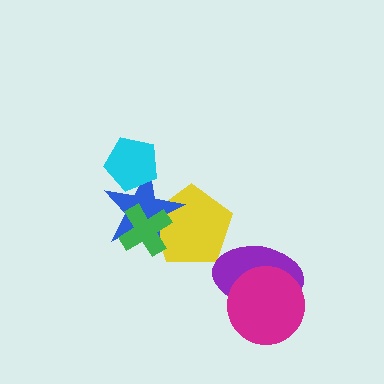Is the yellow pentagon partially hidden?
Yes, it is partially covered by another shape.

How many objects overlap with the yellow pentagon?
2 objects overlap with the yellow pentagon.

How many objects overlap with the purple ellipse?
1 object overlaps with the purple ellipse.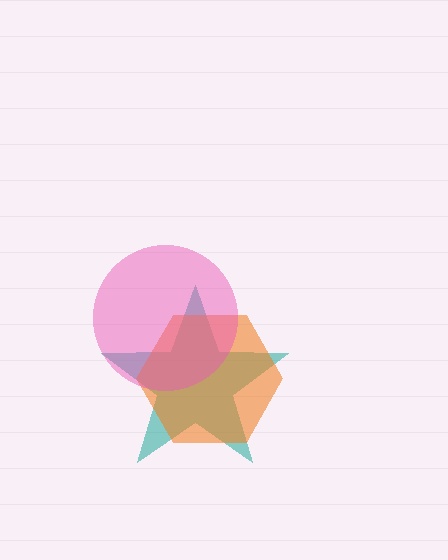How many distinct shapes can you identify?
There are 3 distinct shapes: a teal star, an orange hexagon, a pink circle.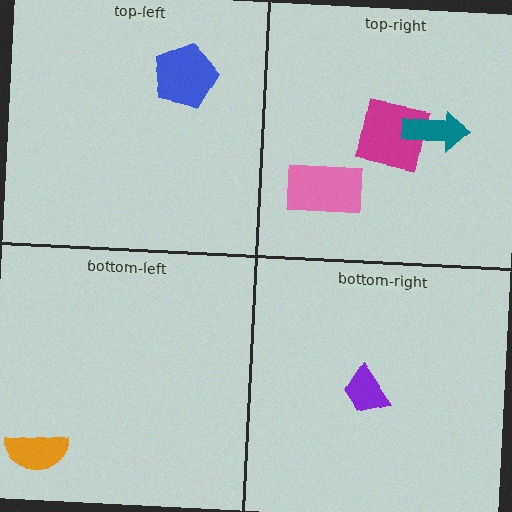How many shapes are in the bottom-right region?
1.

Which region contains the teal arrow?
The top-right region.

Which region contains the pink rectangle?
The top-right region.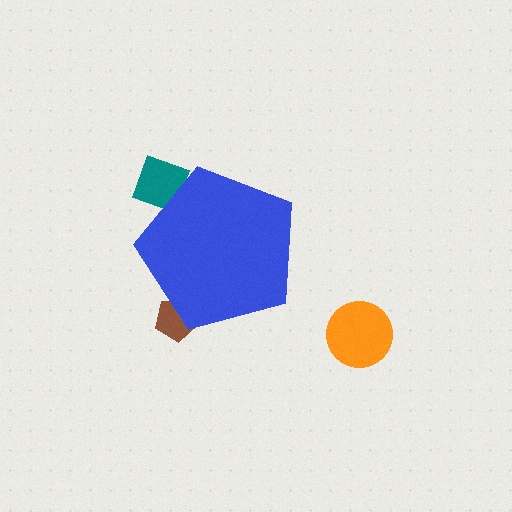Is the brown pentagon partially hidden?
Yes, the brown pentagon is partially hidden behind the blue pentagon.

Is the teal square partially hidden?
Yes, the teal square is partially hidden behind the blue pentagon.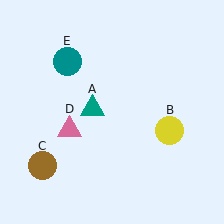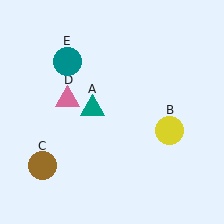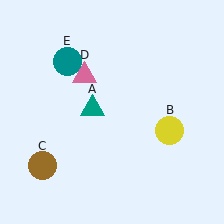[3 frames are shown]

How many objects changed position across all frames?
1 object changed position: pink triangle (object D).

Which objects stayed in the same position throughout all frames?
Teal triangle (object A) and yellow circle (object B) and brown circle (object C) and teal circle (object E) remained stationary.